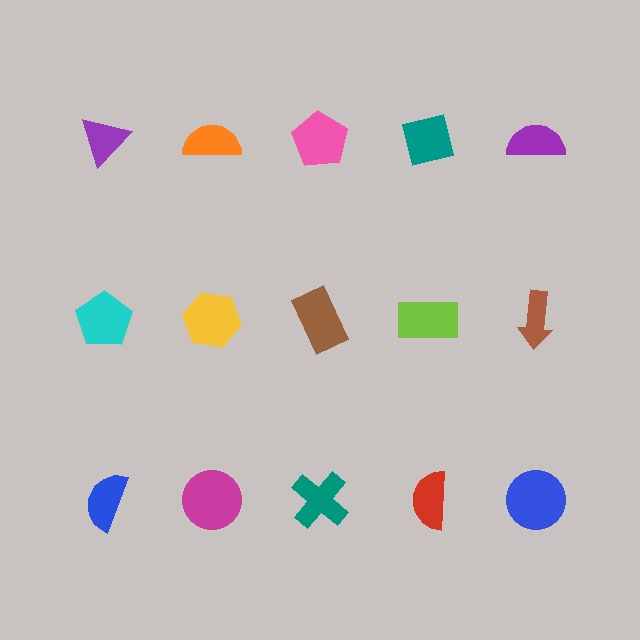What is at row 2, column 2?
A yellow hexagon.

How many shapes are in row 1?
5 shapes.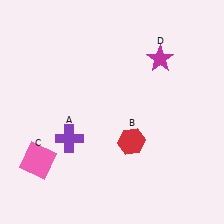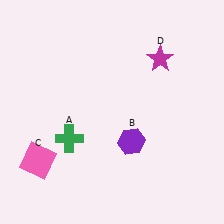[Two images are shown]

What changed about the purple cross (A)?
In Image 1, A is purple. In Image 2, it changed to green.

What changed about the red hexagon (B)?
In Image 1, B is red. In Image 2, it changed to purple.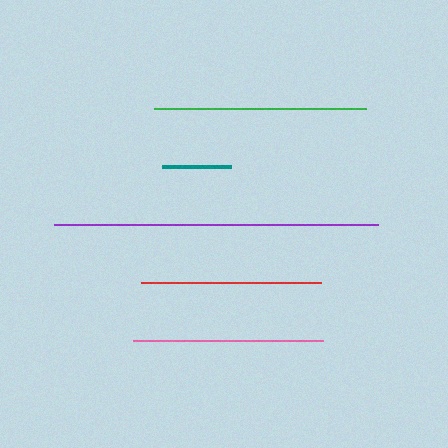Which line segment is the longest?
The purple line is the longest at approximately 325 pixels.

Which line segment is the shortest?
The teal line is the shortest at approximately 69 pixels.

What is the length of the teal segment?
The teal segment is approximately 69 pixels long.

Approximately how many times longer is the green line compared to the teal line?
The green line is approximately 3.1 times the length of the teal line.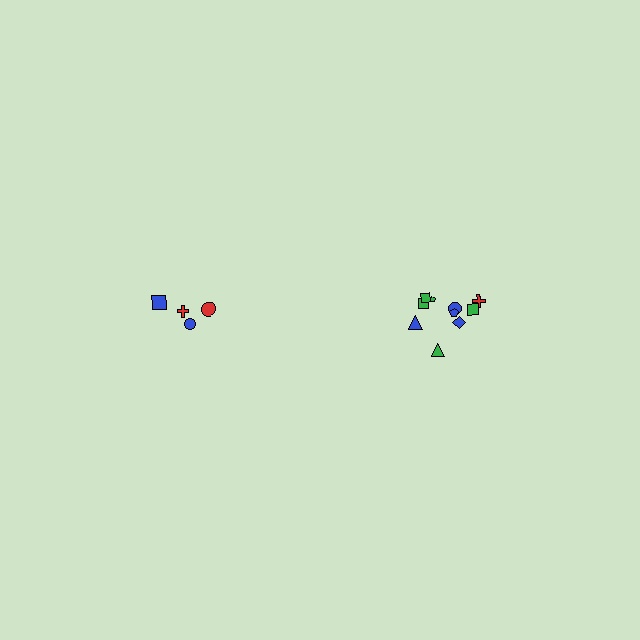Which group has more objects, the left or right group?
The right group.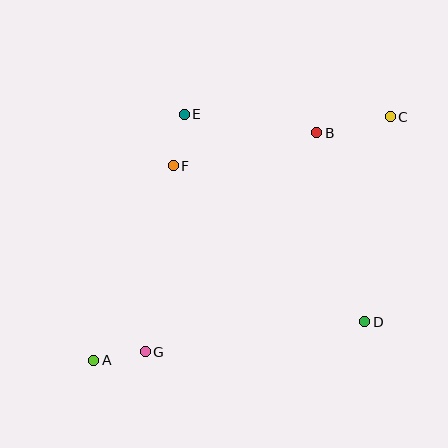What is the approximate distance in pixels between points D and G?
The distance between D and G is approximately 222 pixels.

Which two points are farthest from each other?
Points A and C are farthest from each other.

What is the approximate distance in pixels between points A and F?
The distance between A and F is approximately 210 pixels.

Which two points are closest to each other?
Points A and G are closest to each other.